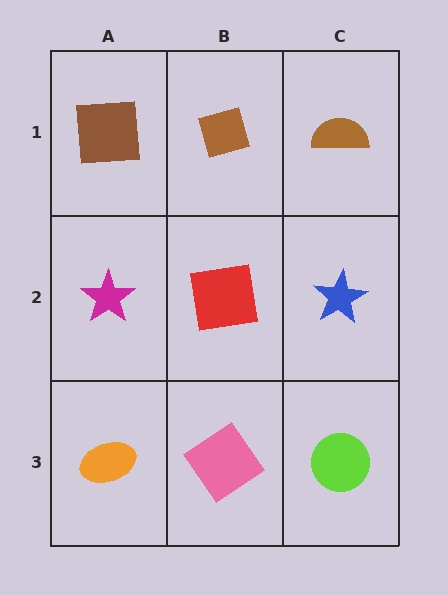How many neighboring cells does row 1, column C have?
2.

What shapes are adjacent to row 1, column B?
A red square (row 2, column B), a brown square (row 1, column A), a brown semicircle (row 1, column C).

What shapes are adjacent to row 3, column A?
A magenta star (row 2, column A), a pink diamond (row 3, column B).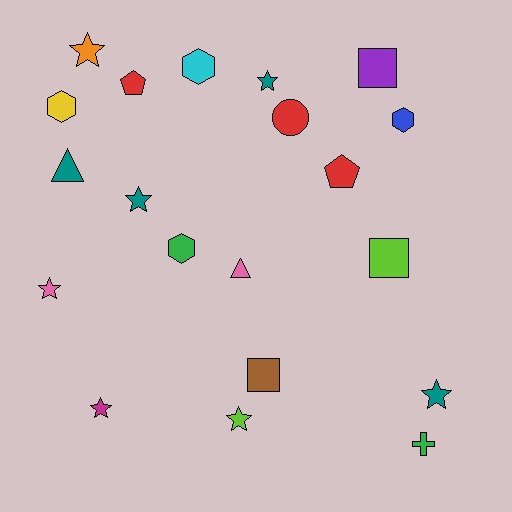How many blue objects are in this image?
There is 1 blue object.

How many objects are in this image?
There are 20 objects.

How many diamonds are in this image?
There are no diamonds.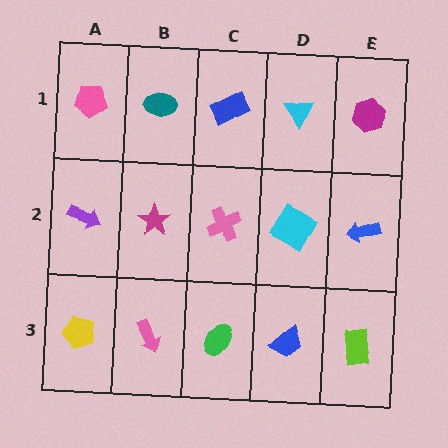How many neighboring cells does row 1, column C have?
3.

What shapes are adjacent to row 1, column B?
A magenta star (row 2, column B), a pink pentagon (row 1, column A), a blue rectangle (row 1, column C).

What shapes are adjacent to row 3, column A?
A purple arrow (row 2, column A), a pink arrow (row 3, column B).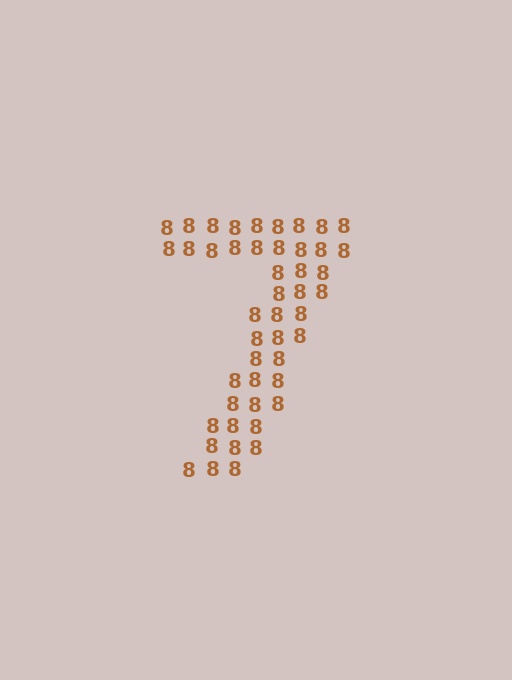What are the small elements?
The small elements are digit 8's.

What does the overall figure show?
The overall figure shows the digit 7.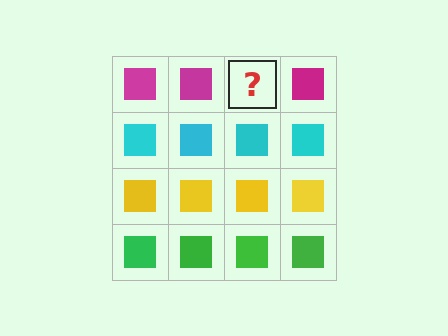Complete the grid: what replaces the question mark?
The question mark should be replaced with a magenta square.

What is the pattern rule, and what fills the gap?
The rule is that each row has a consistent color. The gap should be filled with a magenta square.